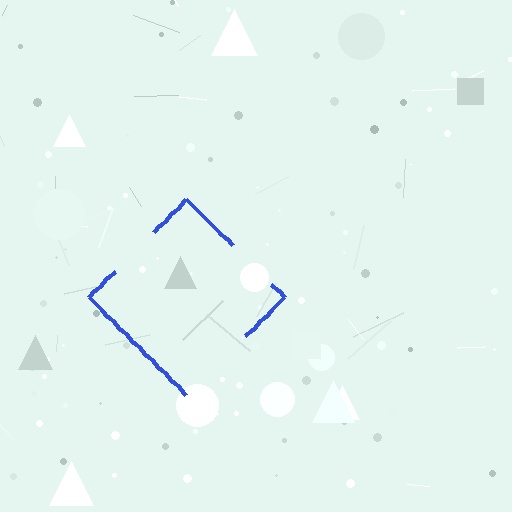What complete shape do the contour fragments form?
The contour fragments form a diamond.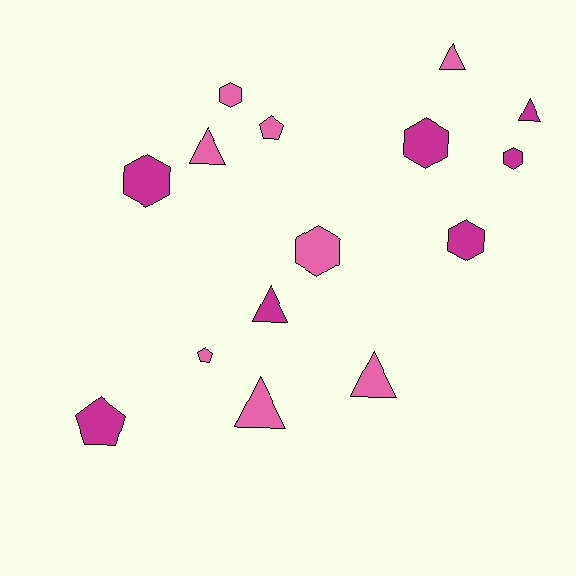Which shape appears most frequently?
Hexagon, with 6 objects.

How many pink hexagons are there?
There are 2 pink hexagons.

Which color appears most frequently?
Pink, with 8 objects.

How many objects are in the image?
There are 15 objects.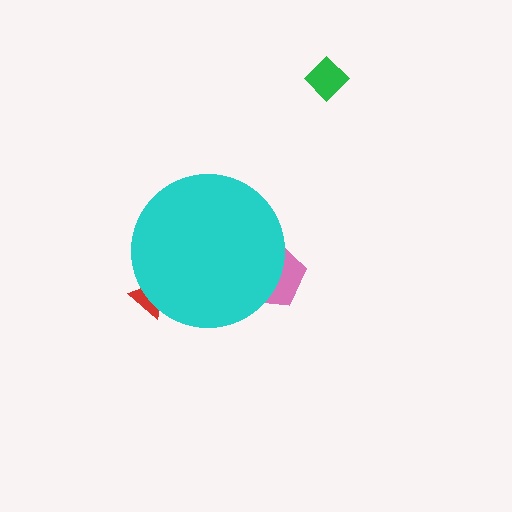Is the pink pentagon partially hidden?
Yes, the pink pentagon is partially hidden behind the cyan circle.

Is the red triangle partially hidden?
Yes, the red triangle is partially hidden behind the cyan circle.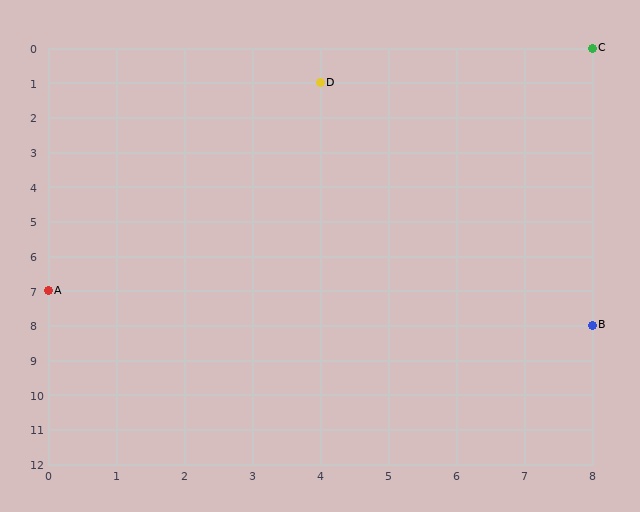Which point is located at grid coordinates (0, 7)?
Point A is at (0, 7).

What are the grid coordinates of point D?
Point D is at grid coordinates (4, 1).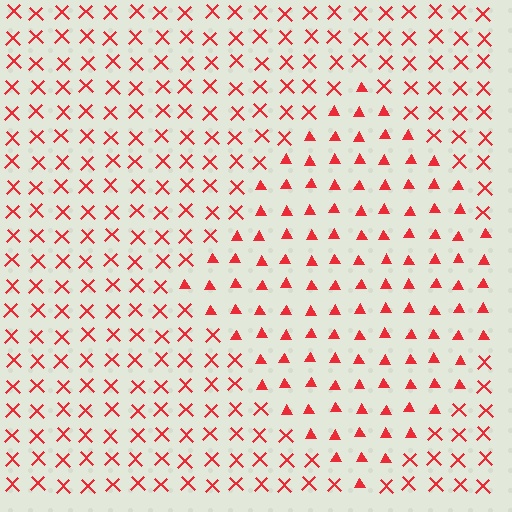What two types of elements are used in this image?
The image uses triangles inside the diamond region and X marks outside it.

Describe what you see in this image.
The image is filled with small red elements arranged in a uniform grid. A diamond-shaped region contains triangles, while the surrounding area contains X marks. The boundary is defined purely by the change in element shape.